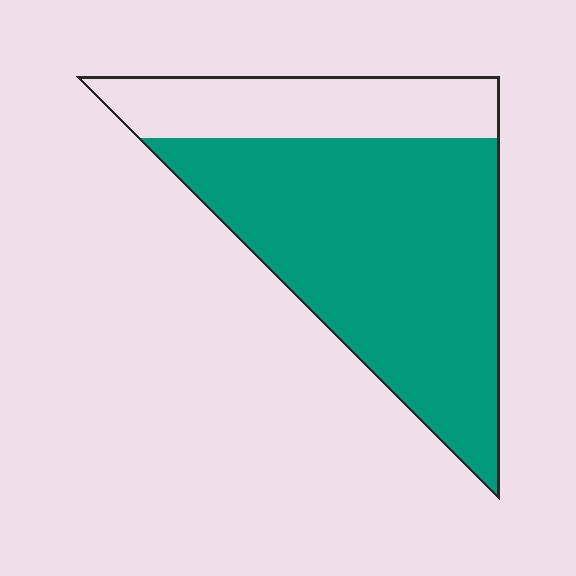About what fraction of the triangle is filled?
About three quarters (3/4).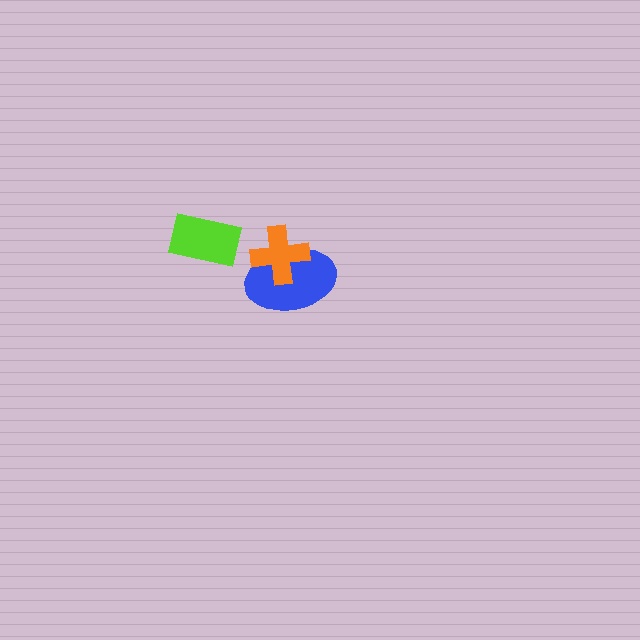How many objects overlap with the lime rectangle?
0 objects overlap with the lime rectangle.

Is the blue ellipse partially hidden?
Yes, it is partially covered by another shape.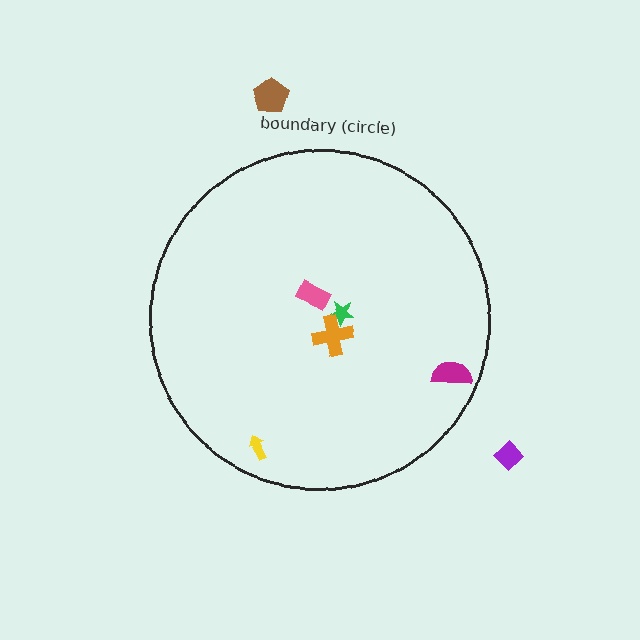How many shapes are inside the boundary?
5 inside, 2 outside.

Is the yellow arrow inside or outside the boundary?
Inside.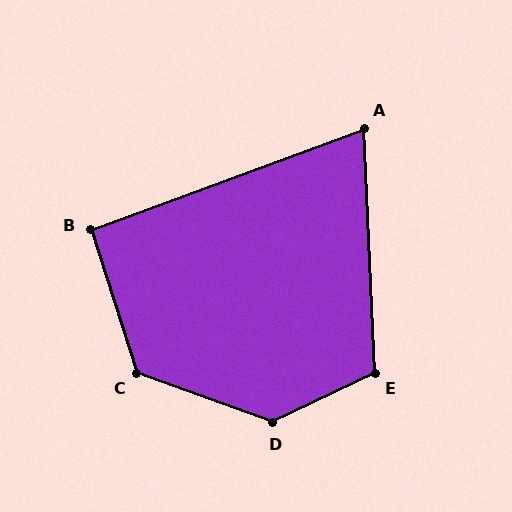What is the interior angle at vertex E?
Approximately 113 degrees (obtuse).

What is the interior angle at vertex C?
Approximately 128 degrees (obtuse).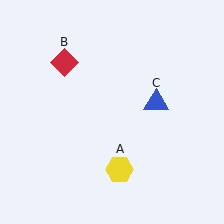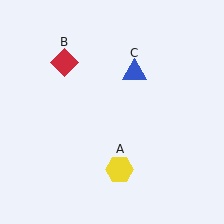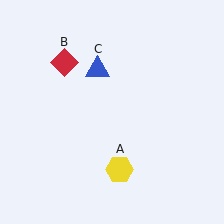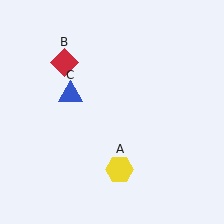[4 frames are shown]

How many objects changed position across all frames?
1 object changed position: blue triangle (object C).